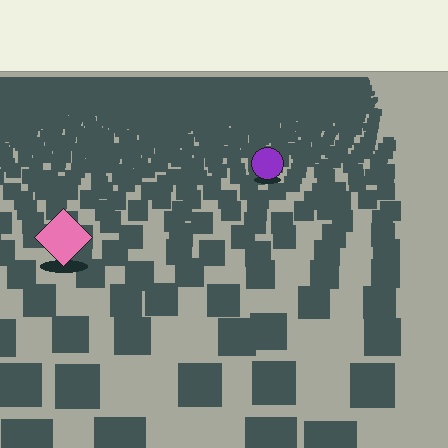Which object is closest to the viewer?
The pink diamond is closest. The texture marks near it are larger and more spread out.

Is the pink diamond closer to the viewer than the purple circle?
Yes. The pink diamond is closer — you can tell from the texture gradient: the ground texture is coarser near it.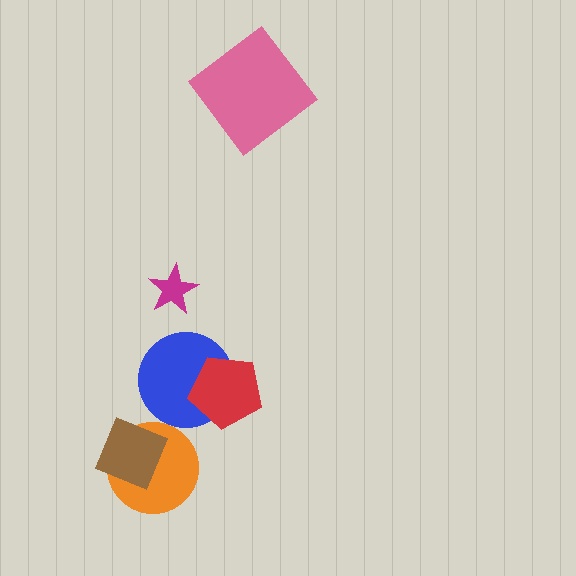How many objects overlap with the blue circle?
1 object overlaps with the blue circle.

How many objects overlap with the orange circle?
1 object overlaps with the orange circle.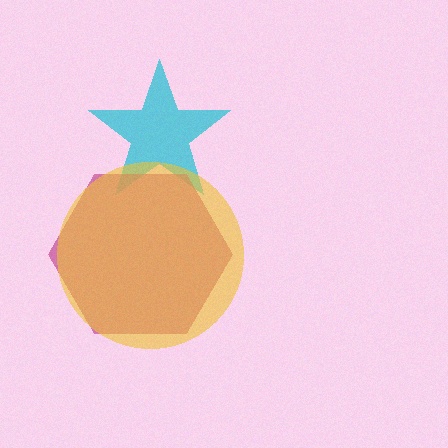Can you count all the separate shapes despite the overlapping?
Yes, there are 3 separate shapes.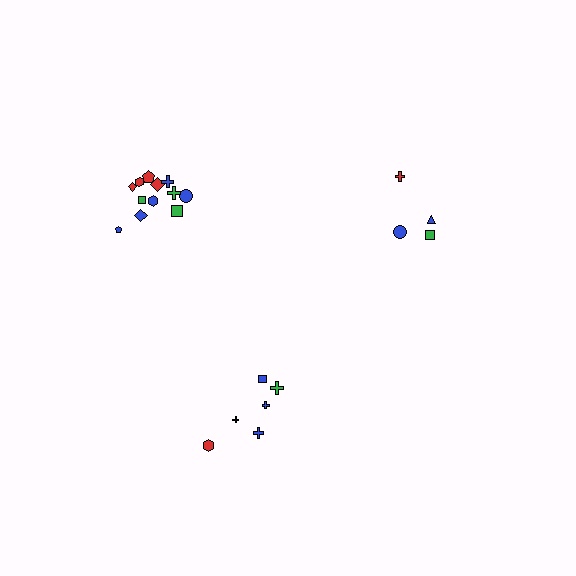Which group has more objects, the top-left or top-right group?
The top-left group.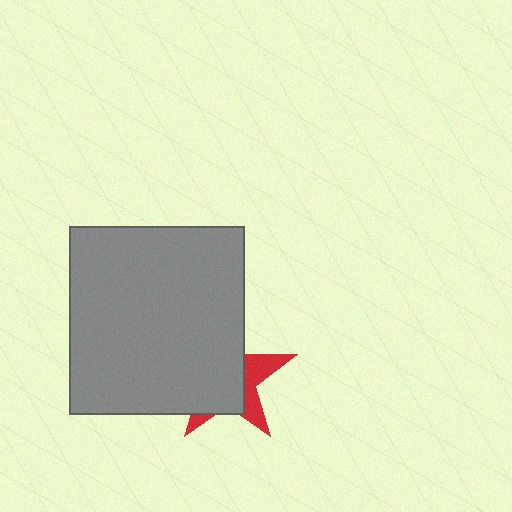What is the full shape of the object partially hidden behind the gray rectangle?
The partially hidden object is a red star.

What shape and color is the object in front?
The object in front is a gray rectangle.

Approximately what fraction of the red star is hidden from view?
Roughly 69% of the red star is hidden behind the gray rectangle.